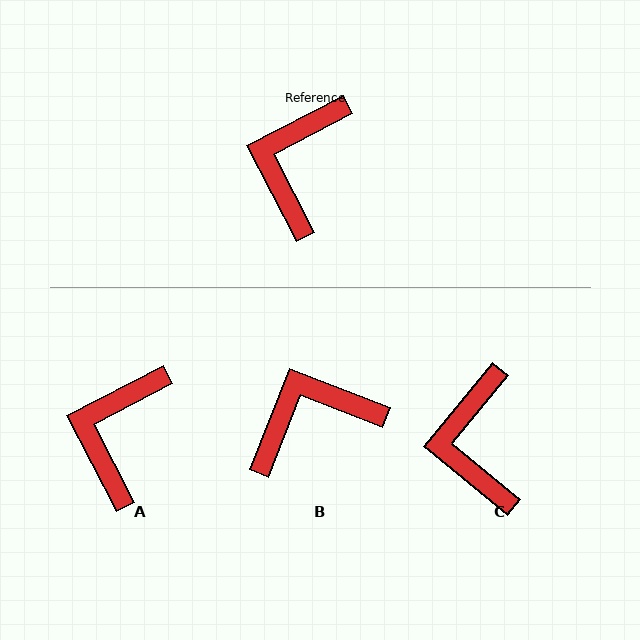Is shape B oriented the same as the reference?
No, it is off by about 49 degrees.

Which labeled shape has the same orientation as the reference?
A.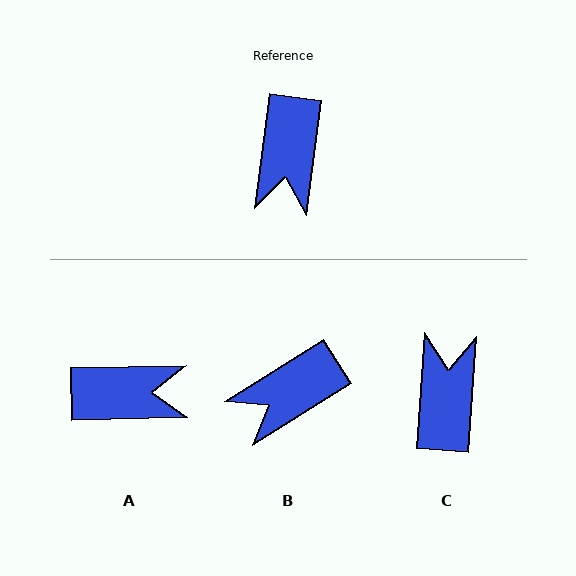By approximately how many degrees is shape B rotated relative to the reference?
Approximately 50 degrees clockwise.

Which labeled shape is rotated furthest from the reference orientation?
C, about 177 degrees away.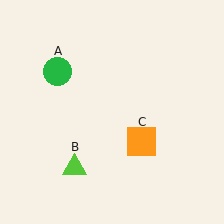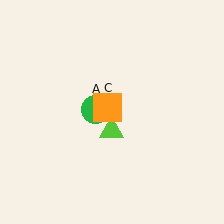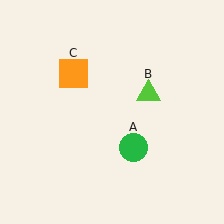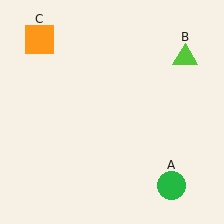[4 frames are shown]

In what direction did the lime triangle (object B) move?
The lime triangle (object B) moved up and to the right.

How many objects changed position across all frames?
3 objects changed position: green circle (object A), lime triangle (object B), orange square (object C).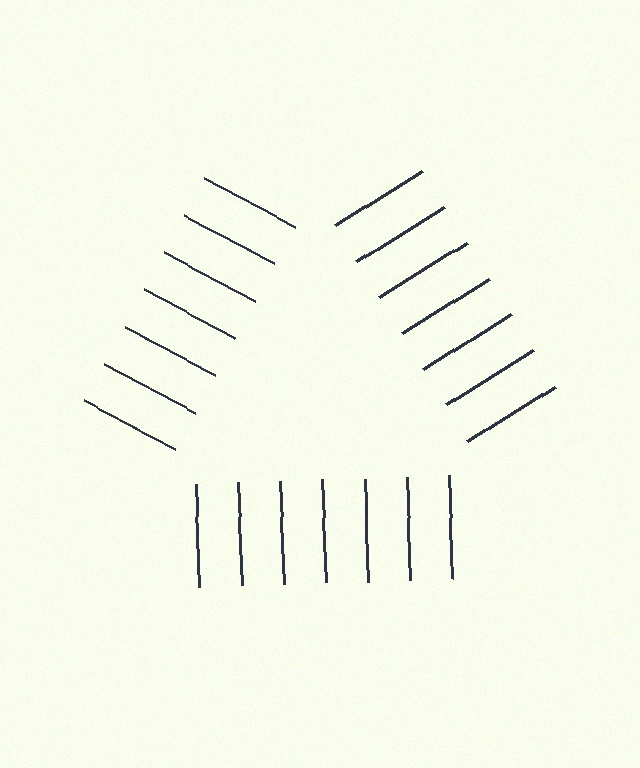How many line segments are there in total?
21 — 7 along each of the 3 edges.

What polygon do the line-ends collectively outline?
An illusory triangle — the line segments terminate on its edges but no continuous stroke is drawn.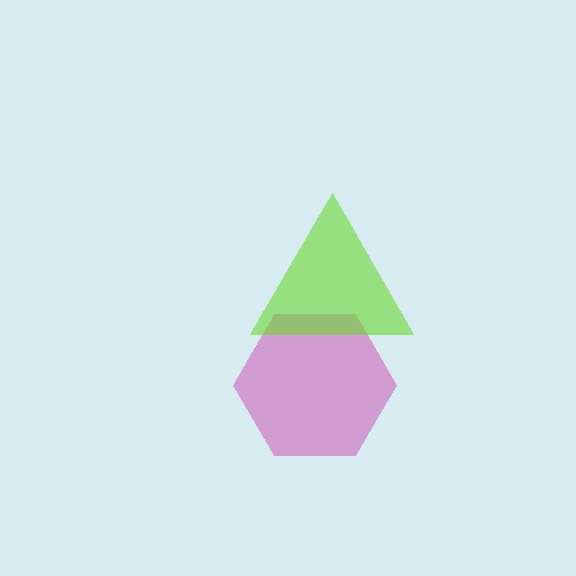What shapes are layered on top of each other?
The layered shapes are: a magenta hexagon, a lime triangle.